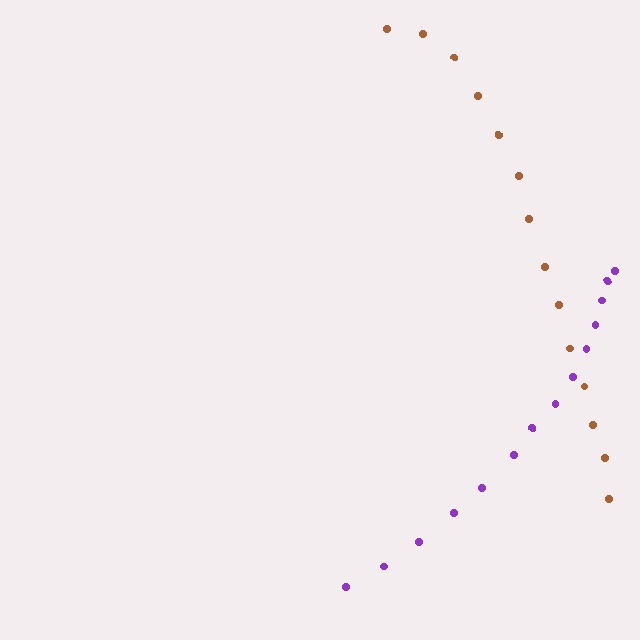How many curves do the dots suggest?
There are 2 distinct paths.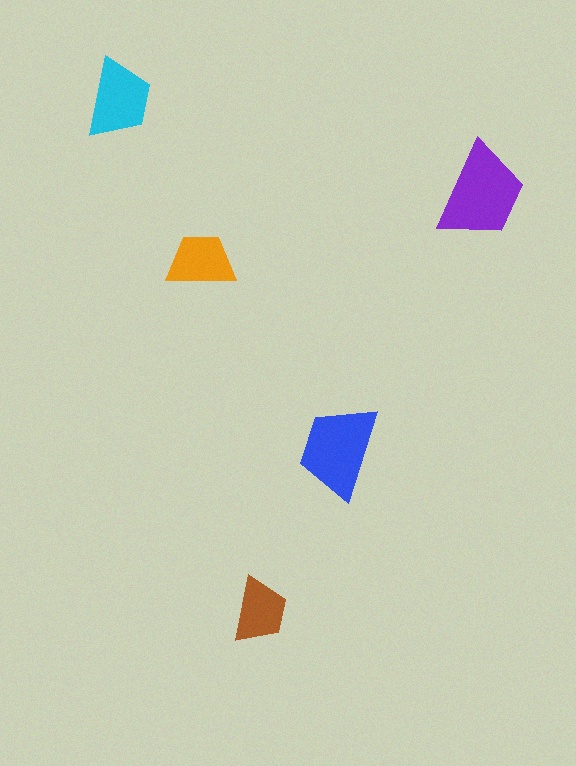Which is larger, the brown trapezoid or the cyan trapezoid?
The cyan one.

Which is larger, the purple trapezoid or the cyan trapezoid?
The purple one.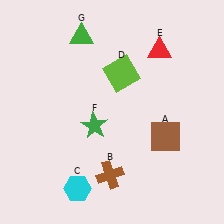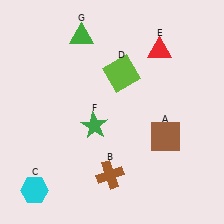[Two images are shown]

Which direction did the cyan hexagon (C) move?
The cyan hexagon (C) moved left.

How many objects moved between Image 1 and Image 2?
1 object moved between the two images.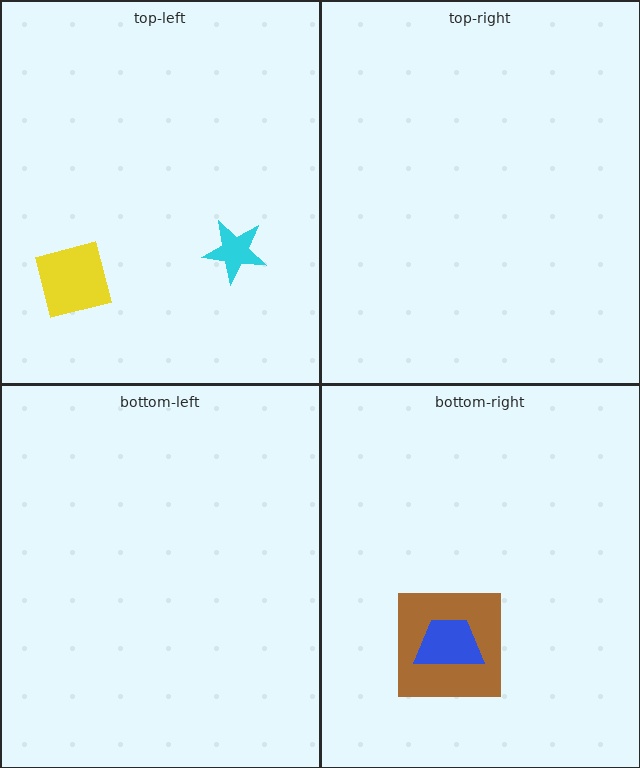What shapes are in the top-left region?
The cyan star, the yellow square.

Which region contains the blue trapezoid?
The bottom-right region.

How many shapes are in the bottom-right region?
2.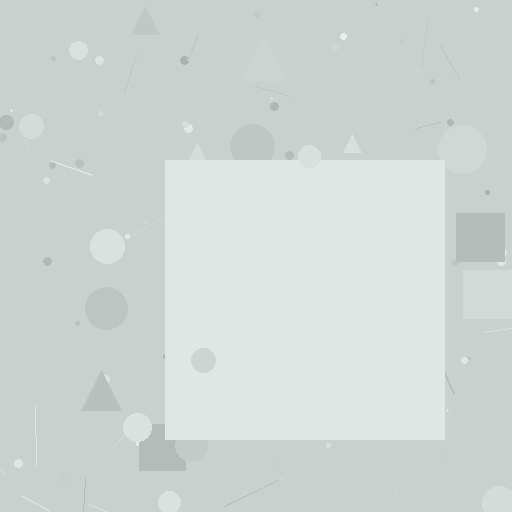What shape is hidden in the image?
A square is hidden in the image.